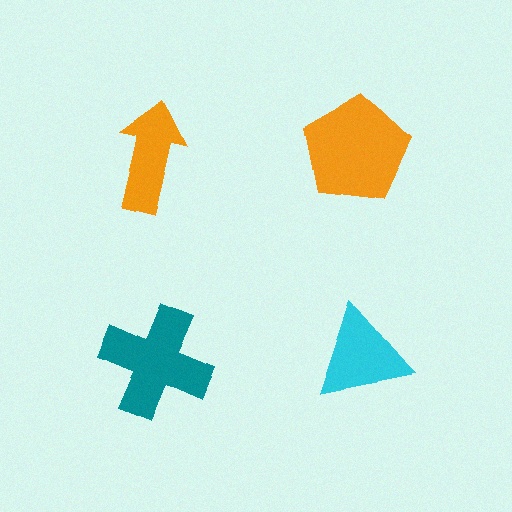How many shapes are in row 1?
2 shapes.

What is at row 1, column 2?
An orange pentagon.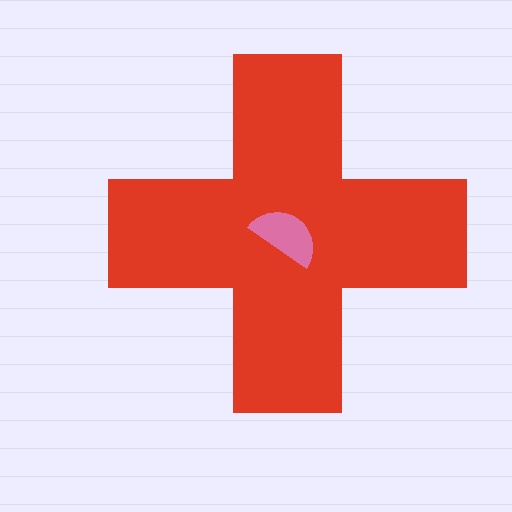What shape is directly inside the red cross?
The pink semicircle.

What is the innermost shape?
The pink semicircle.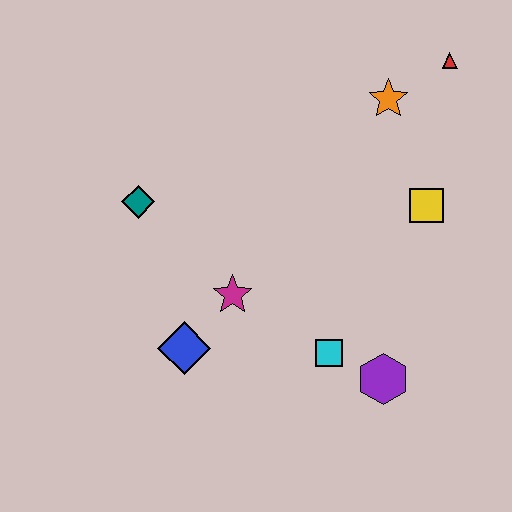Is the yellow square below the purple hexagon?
No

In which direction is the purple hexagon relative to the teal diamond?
The purple hexagon is to the right of the teal diamond.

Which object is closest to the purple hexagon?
The cyan square is closest to the purple hexagon.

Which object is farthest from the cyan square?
The red triangle is farthest from the cyan square.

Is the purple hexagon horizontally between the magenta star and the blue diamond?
No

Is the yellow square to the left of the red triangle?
Yes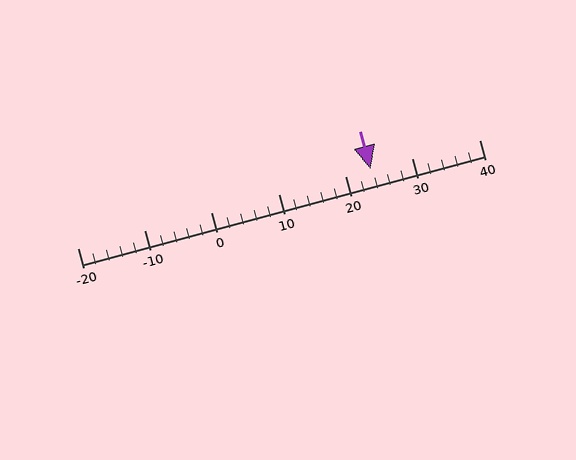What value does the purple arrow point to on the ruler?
The purple arrow points to approximately 24.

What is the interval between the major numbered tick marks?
The major tick marks are spaced 10 units apart.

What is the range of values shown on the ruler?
The ruler shows values from -20 to 40.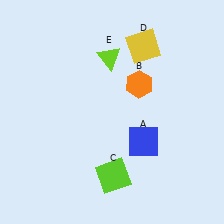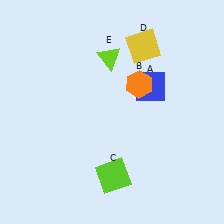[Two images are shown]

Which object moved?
The blue square (A) moved up.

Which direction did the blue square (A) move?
The blue square (A) moved up.